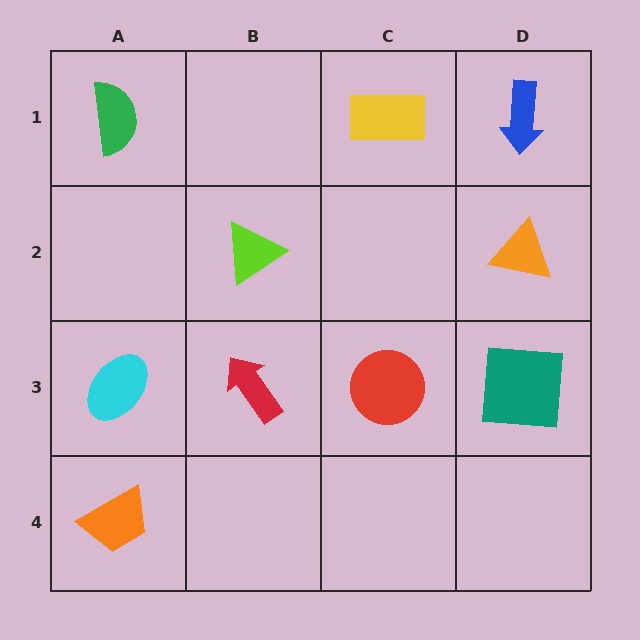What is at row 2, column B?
A lime triangle.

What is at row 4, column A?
An orange trapezoid.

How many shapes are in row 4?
1 shape.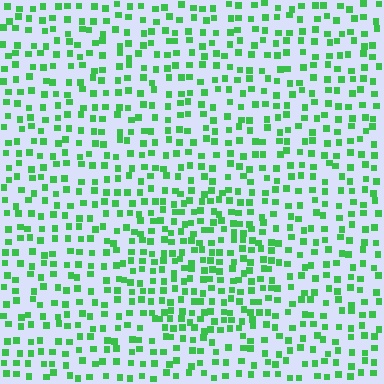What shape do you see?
I see a circle.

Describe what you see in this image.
The image contains small green elements arranged at two different densities. A circle-shaped region is visible where the elements are more densely packed than the surrounding area.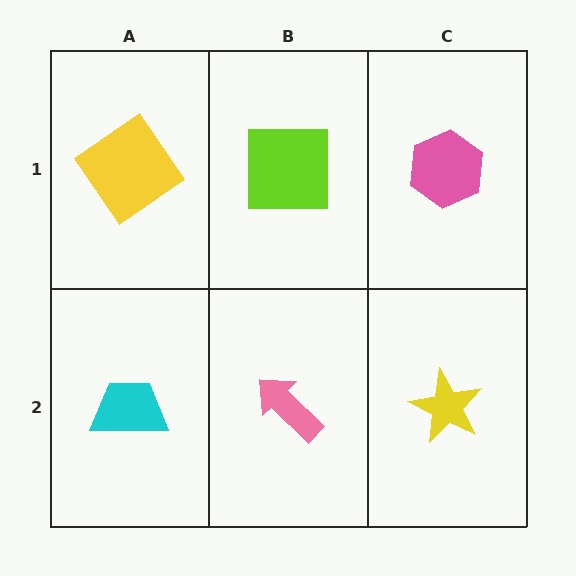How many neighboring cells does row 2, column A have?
2.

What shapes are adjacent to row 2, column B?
A lime square (row 1, column B), a cyan trapezoid (row 2, column A), a yellow star (row 2, column C).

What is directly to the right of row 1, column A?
A lime square.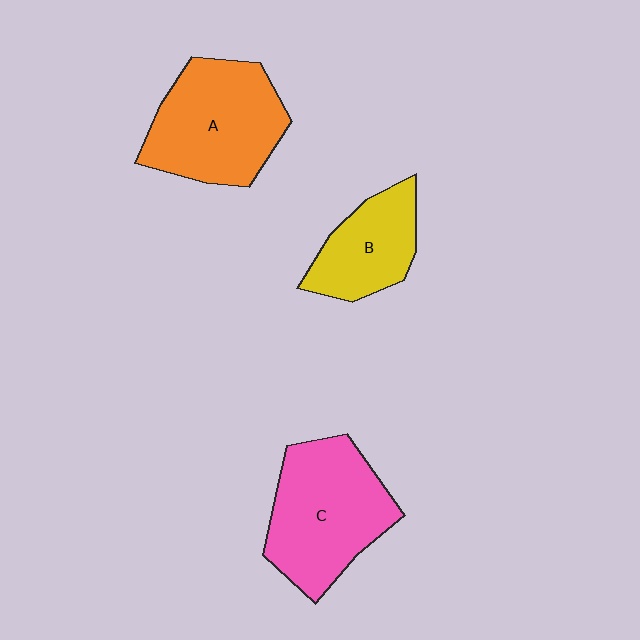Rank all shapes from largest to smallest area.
From largest to smallest: C (pink), A (orange), B (yellow).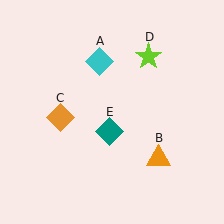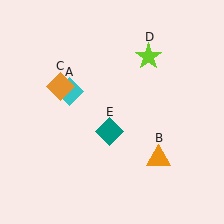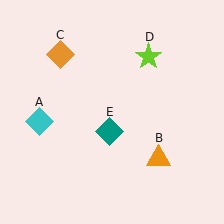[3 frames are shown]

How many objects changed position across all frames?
2 objects changed position: cyan diamond (object A), orange diamond (object C).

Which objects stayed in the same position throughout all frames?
Orange triangle (object B) and lime star (object D) and teal diamond (object E) remained stationary.